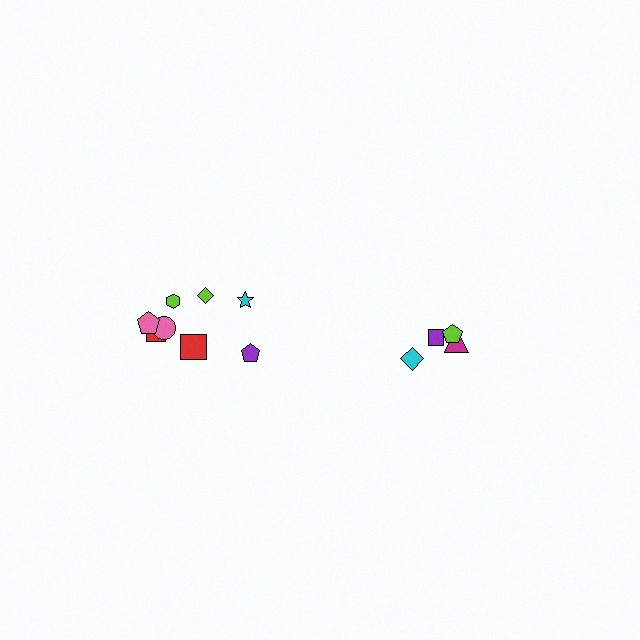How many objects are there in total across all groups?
There are 12 objects.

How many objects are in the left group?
There are 8 objects.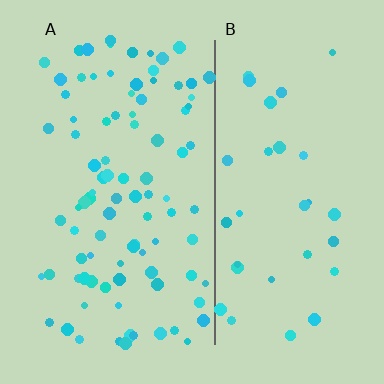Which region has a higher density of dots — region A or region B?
A (the left).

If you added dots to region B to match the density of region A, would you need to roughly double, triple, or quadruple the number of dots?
Approximately triple.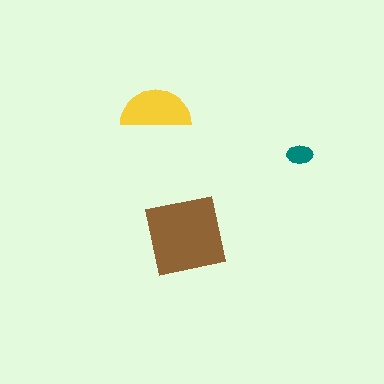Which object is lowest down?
The brown square is bottommost.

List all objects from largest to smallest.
The brown square, the yellow semicircle, the teal ellipse.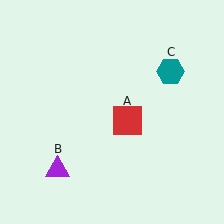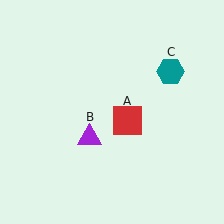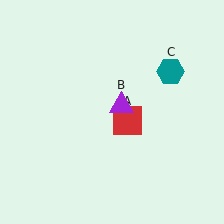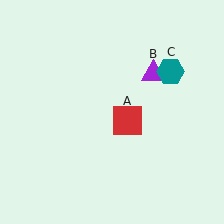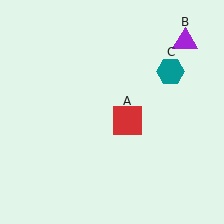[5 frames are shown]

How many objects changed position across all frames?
1 object changed position: purple triangle (object B).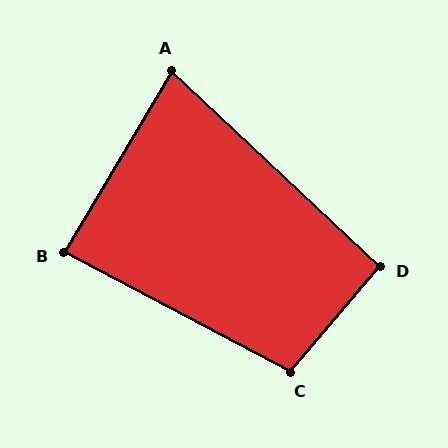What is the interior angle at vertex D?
Approximately 93 degrees (approximately right).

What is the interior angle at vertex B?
Approximately 87 degrees (approximately right).